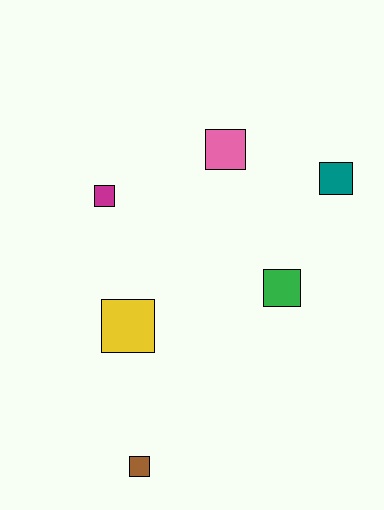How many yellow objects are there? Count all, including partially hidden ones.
There is 1 yellow object.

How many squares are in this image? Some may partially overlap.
There are 6 squares.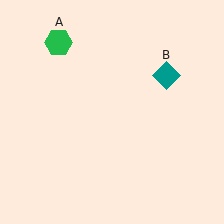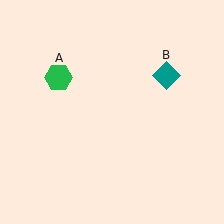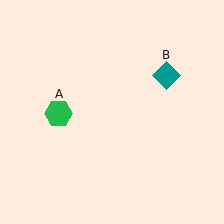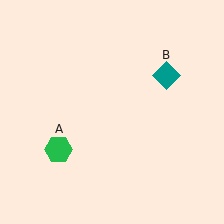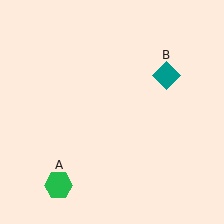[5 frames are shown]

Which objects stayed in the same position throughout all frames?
Teal diamond (object B) remained stationary.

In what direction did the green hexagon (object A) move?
The green hexagon (object A) moved down.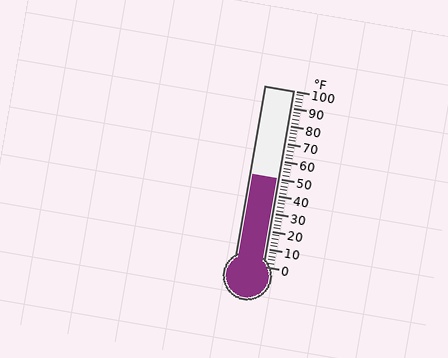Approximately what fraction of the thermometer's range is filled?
The thermometer is filled to approximately 50% of its range.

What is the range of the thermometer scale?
The thermometer scale ranges from 0°F to 100°F.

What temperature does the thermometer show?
The thermometer shows approximately 50°F.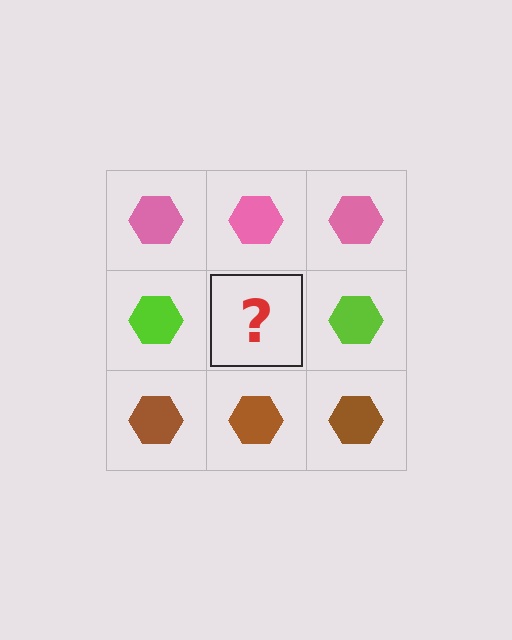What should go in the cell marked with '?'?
The missing cell should contain a lime hexagon.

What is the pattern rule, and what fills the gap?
The rule is that each row has a consistent color. The gap should be filled with a lime hexagon.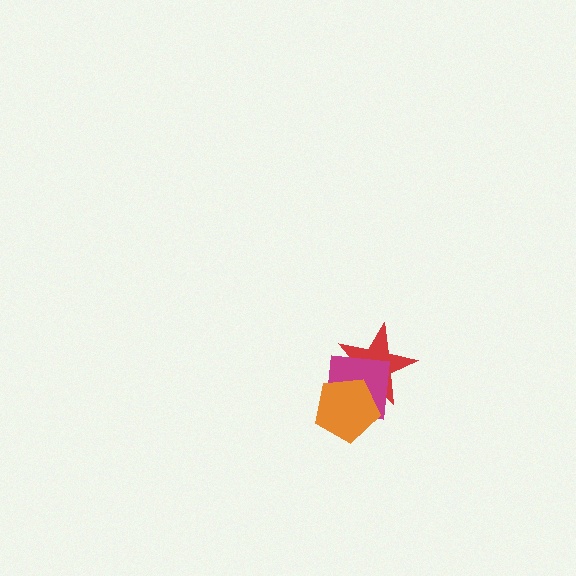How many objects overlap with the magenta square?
2 objects overlap with the magenta square.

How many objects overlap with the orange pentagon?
2 objects overlap with the orange pentagon.